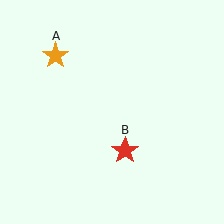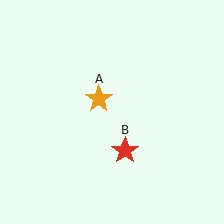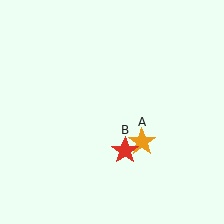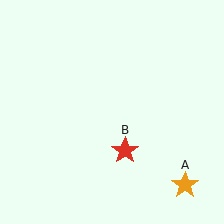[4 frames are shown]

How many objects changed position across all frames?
1 object changed position: orange star (object A).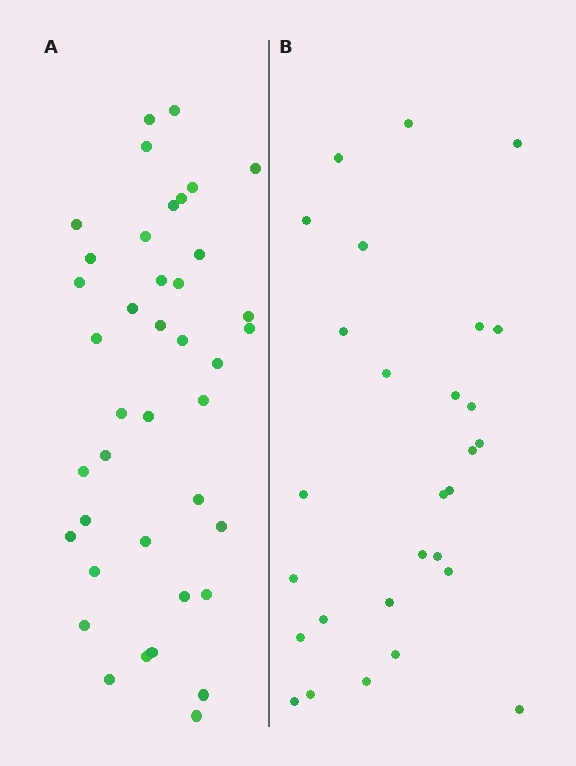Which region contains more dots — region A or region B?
Region A (the left region) has more dots.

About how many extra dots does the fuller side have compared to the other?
Region A has roughly 12 or so more dots than region B.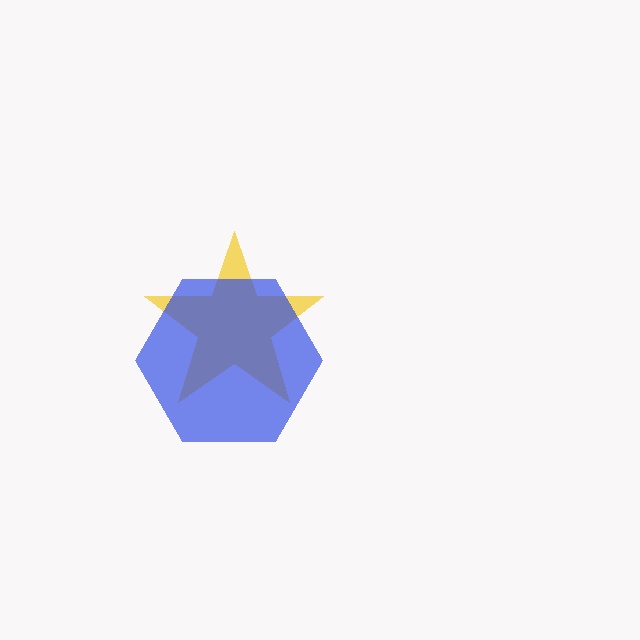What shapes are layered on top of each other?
The layered shapes are: a yellow star, a blue hexagon.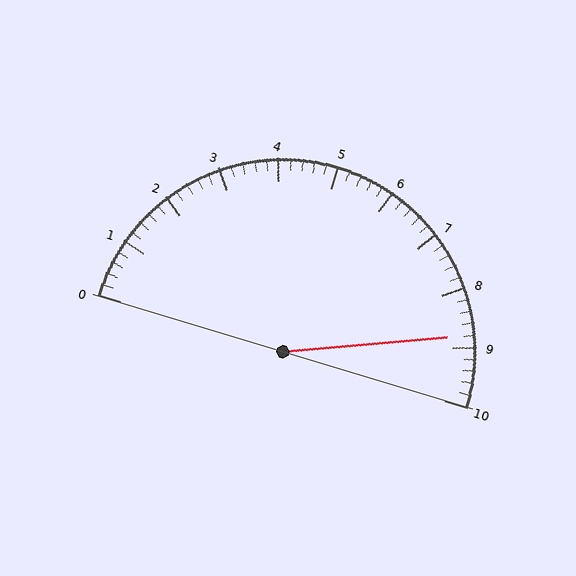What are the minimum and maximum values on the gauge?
The gauge ranges from 0 to 10.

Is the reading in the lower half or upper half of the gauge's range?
The reading is in the upper half of the range (0 to 10).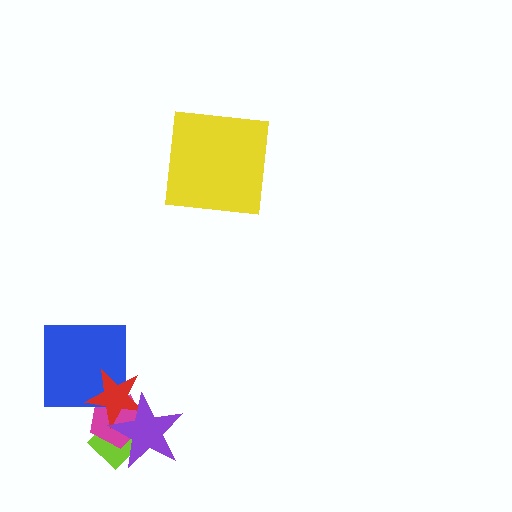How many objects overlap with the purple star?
3 objects overlap with the purple star.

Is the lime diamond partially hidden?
Yes, it is partially covered by another shape.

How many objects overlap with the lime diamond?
3 objects overlap with the lime diamond.